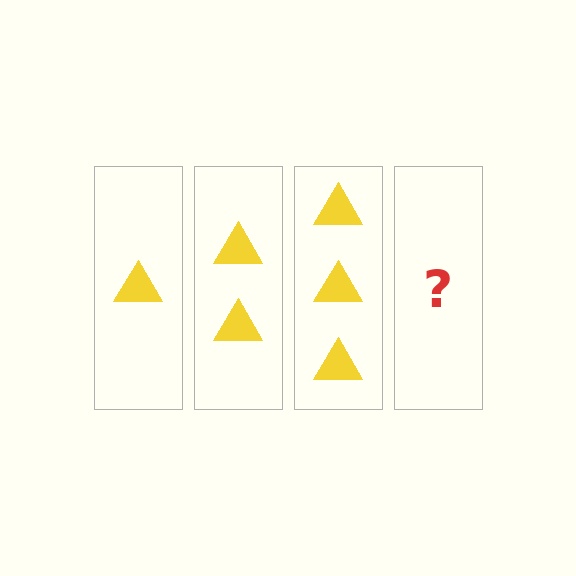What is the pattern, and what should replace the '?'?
The pattern is that each step adds one more triangle. The '?' should be 4 triangles.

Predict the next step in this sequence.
The next step is 4 triangles.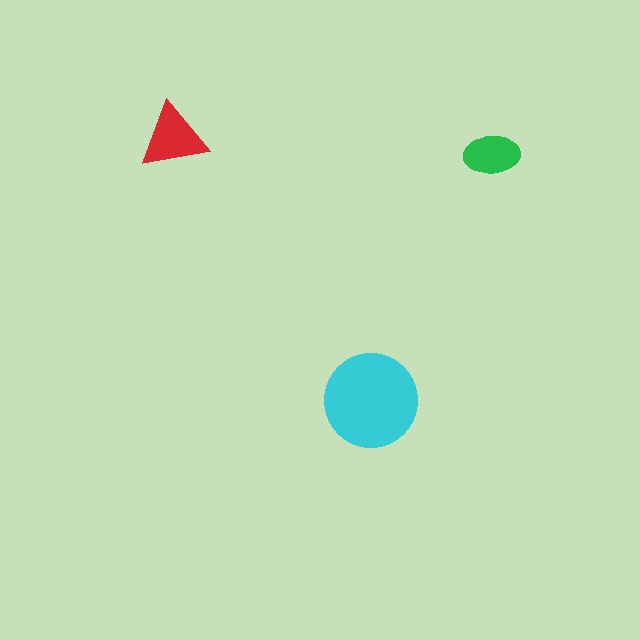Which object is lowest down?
The cyan circle is bottommost.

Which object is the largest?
The cyan circle.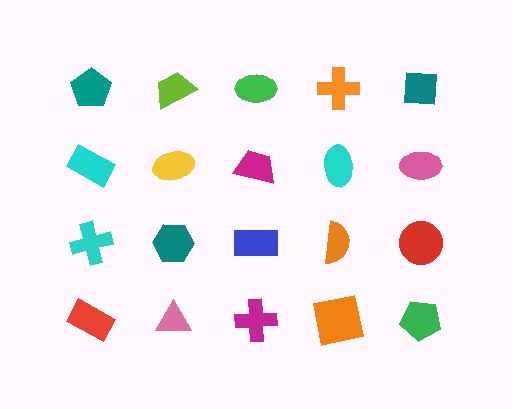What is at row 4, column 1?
A red rectangle.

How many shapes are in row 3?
5 shapes.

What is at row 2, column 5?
A pink ellipse.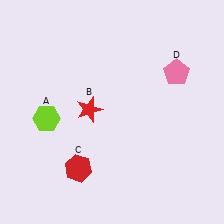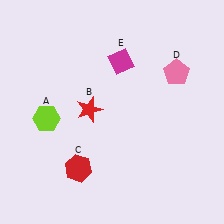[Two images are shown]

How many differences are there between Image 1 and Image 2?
There is 1 difference between the two images.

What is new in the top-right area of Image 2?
A magenta diamond (E) was added in the top-right area of Image 2.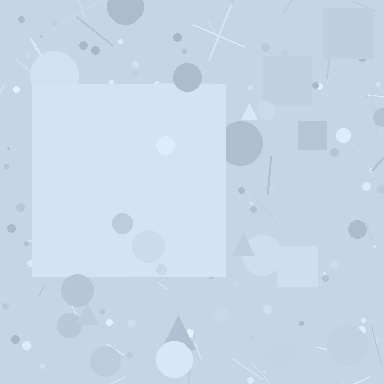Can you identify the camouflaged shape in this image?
The camouflaged shape is a square.